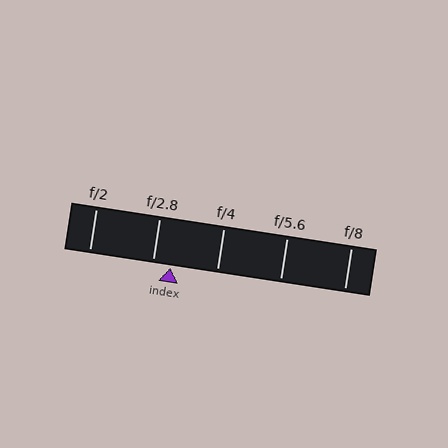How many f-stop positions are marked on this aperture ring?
There are 5 f-stop positions marked.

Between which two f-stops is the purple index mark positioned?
The index mark is between f/2.8 and f/4.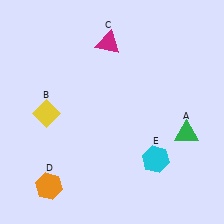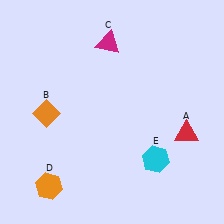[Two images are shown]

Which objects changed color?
A changed from green to red. B changed from yellow to orange.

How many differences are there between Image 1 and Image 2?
There are 2 differences between the two images.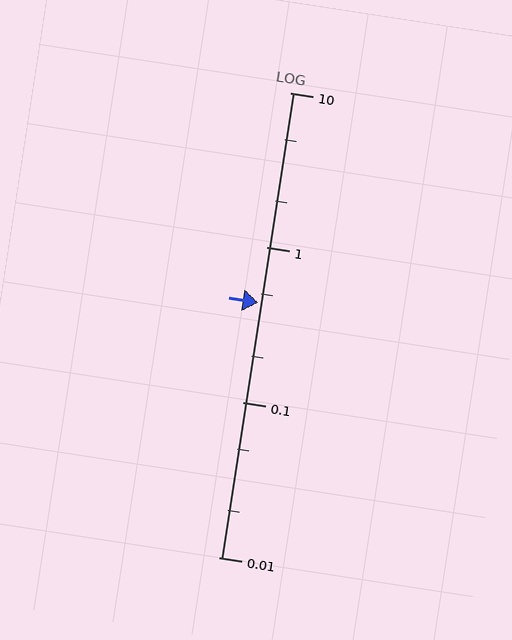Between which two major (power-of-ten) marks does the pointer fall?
The pointer is between 0.1 and 1.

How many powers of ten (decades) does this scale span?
The scale spans 3 decades, from 0.01 to 10.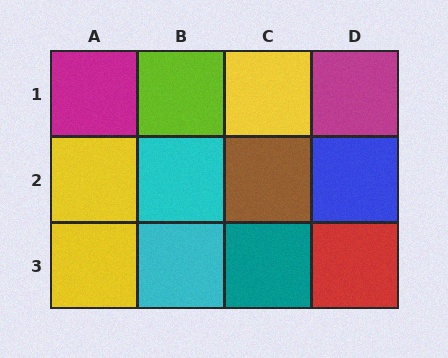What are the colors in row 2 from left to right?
Yellow, cyan, brown, blue.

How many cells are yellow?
3 cells are yellow.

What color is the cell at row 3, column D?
Red.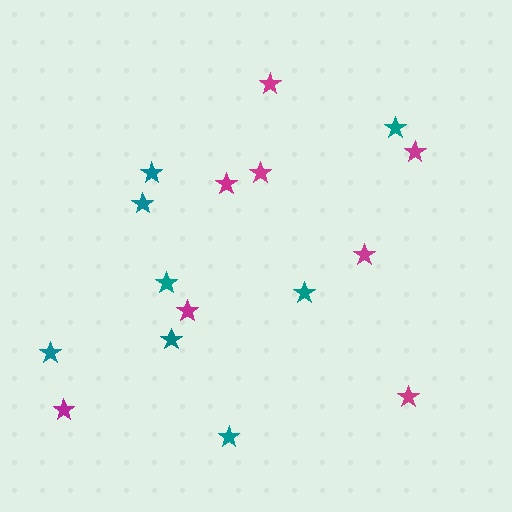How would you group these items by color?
There are 2 groups: one group of teal stars (8) and one group of magenta stars (8).